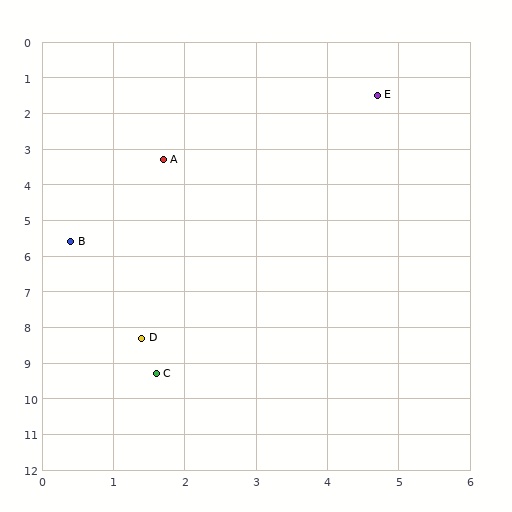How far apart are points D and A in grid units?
Points D and A are about 5.0 grid units apart.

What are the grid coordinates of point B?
Point B is at approximately (0.4, 5.6).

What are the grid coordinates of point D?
Point D is at approximately (1.4, 8.3).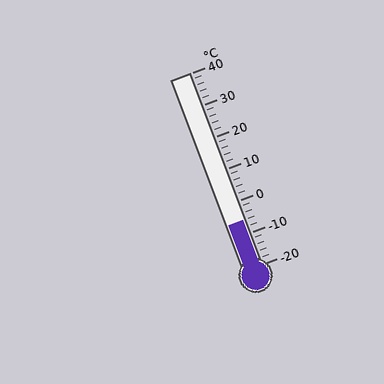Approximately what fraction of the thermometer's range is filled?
The thermometer is filled to approximately 25% of its range.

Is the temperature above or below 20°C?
The temperature is below 20°C.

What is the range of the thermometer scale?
The thermometer scale ranges from -20°C to 40°C.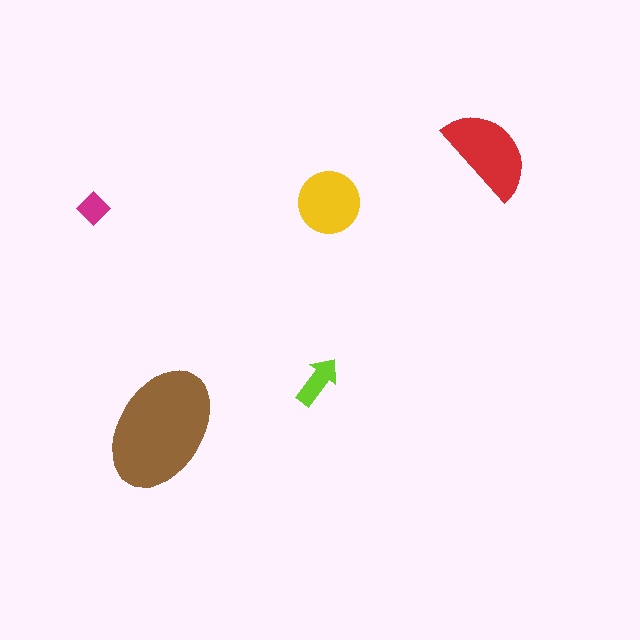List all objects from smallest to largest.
The magenta diamond, the lime arrow, the yellow circle, the red semicircle, the brown ellipse.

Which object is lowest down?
The brown ellipse is bottommost.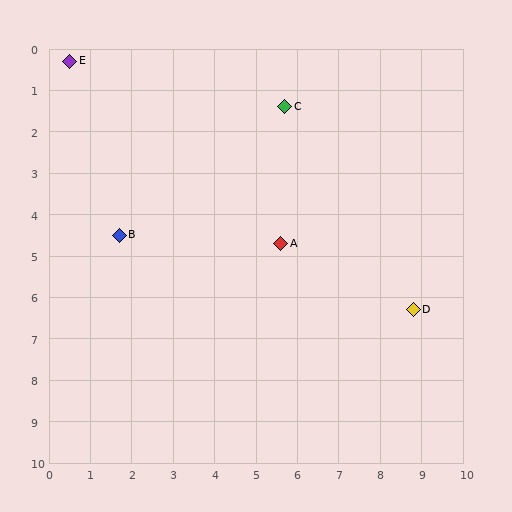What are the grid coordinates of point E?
Point E is at approximately (0.5, 0.3).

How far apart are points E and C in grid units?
Points E and C are about 5.3 grid units apart.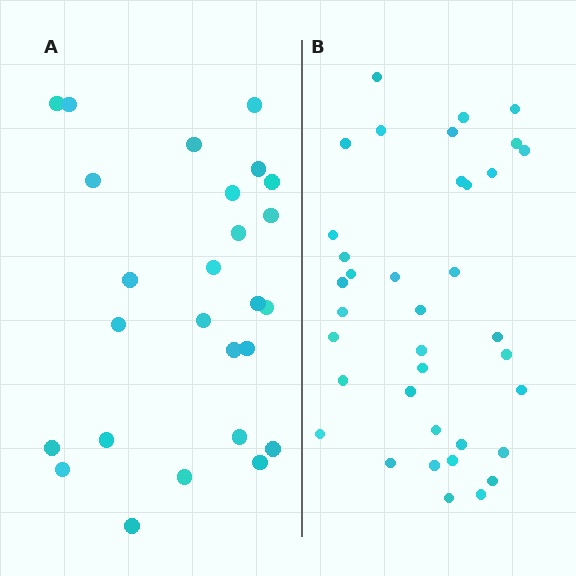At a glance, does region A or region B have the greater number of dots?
Region B (the right region) has more dots.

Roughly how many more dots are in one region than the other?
Region B has roughly 12 or so more dots than region A.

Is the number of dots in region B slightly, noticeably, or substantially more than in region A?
Region B has noticeably more, but not dramatically so. The ratio is roughly 1.4 to 1.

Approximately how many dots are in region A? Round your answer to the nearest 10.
About 30 dots. (The exact count is 26, which rounds to 30.)